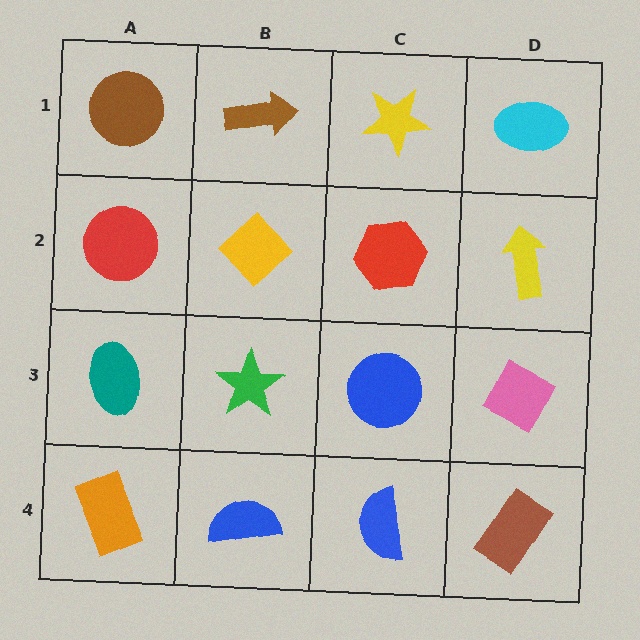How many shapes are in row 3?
4 shapes.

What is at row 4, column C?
A blue semicircle.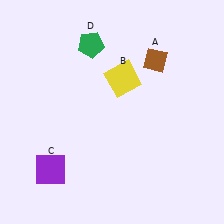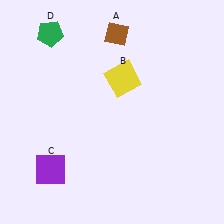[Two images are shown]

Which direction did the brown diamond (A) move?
The brown diamond (A) moved left.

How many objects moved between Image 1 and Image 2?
2 objects moved between the two images.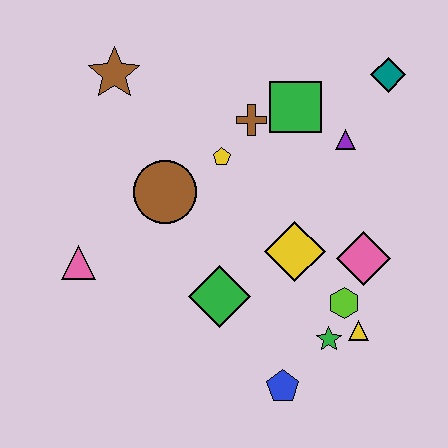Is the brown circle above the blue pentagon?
Yes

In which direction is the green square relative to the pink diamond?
The green square is above the pink diamond.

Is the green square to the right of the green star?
No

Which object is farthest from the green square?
The blue pentagon is farthest from the green square.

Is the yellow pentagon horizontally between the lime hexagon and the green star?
No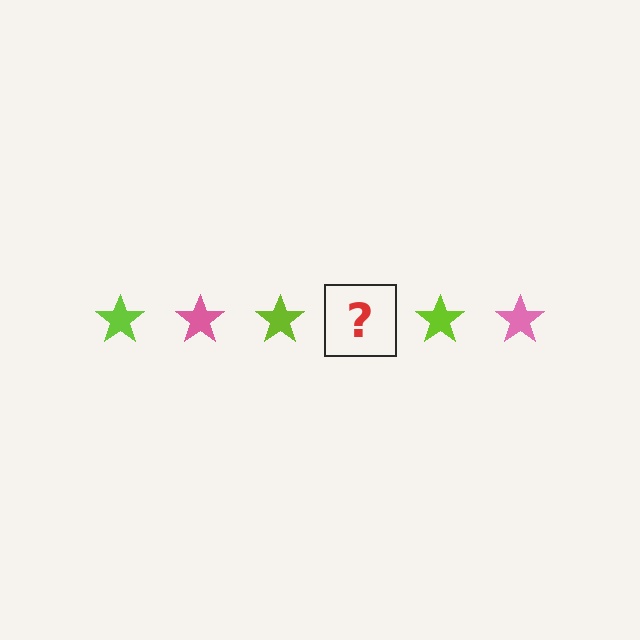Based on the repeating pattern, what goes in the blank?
The blank should be a pink star.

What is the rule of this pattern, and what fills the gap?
The rule is that the pattern cycles through lime, pink stars. The gap should be filled with a pink star.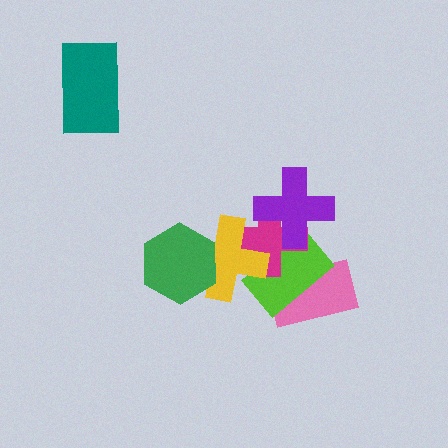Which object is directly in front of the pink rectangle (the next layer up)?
The lime rectangle is directly in front of the pink rectangle.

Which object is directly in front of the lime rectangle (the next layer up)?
The magenta cross is directly in front of the lime rectangle.